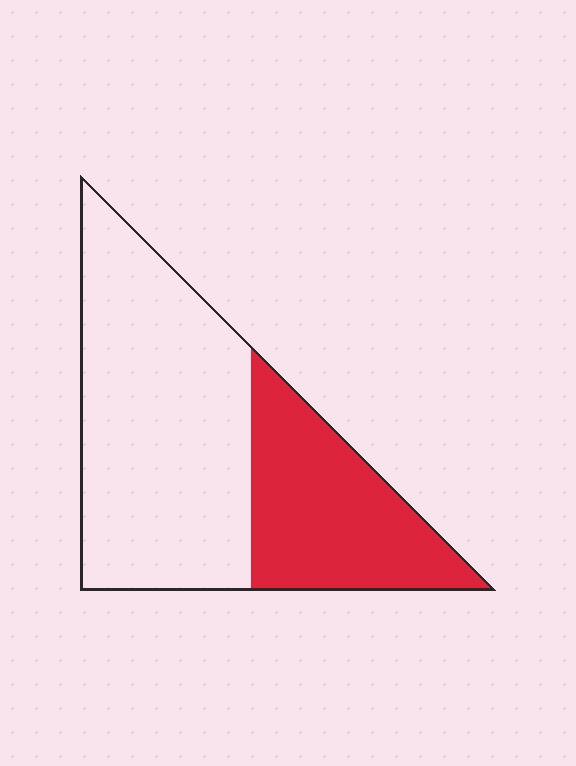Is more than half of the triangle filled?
No.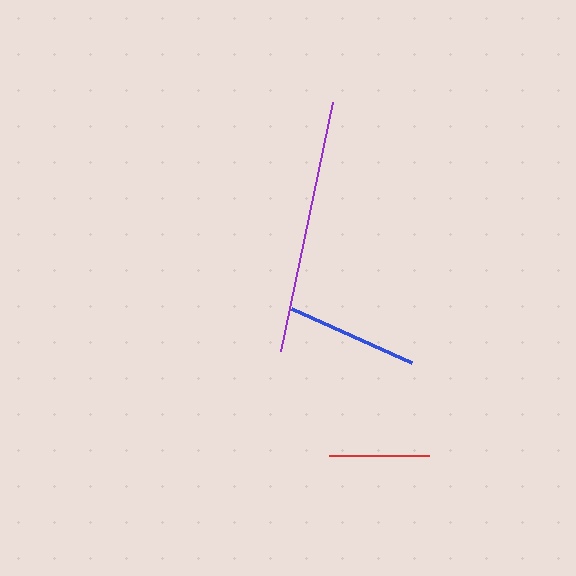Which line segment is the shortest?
The red line is the shortest at approximately 100 pixels.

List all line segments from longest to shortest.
From longest to shortest: purple, blue, red.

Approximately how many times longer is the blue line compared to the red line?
The blue line is approximately 1.3 times the length of the red line.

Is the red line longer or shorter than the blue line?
The blue line is longer than the red line.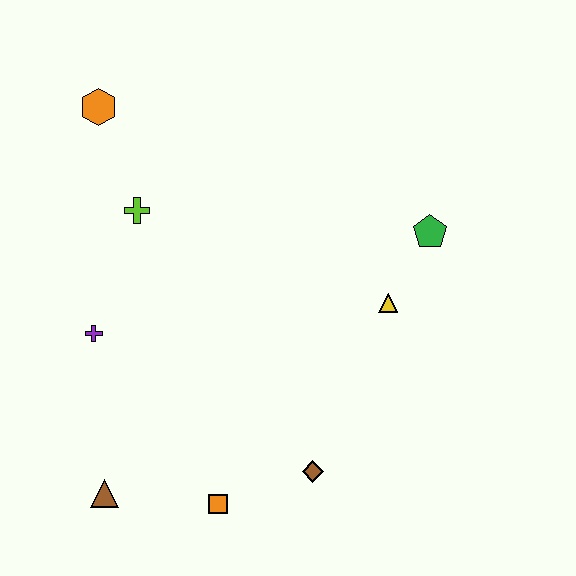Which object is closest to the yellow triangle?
The green pentagon is closest to the yellow triangle.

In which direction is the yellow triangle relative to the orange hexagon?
The yellow triangle is to the right of the orange hexagon.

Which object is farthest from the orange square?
The orange hexagon is farthest from the orange square.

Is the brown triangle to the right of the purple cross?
Yes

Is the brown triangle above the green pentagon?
No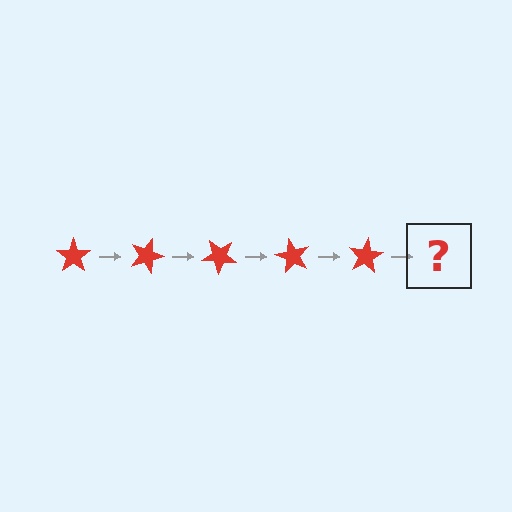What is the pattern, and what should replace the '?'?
The pattern is that the star rotates 20 degrees each step. The '?' should be a red star rotated 100 degrees.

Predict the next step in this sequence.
The next step is a red star rotated 100 degrees.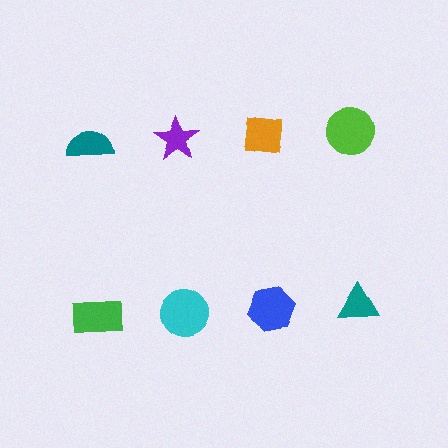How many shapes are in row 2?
4 shapes.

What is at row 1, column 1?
A teal semicircle.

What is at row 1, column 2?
A purple star.